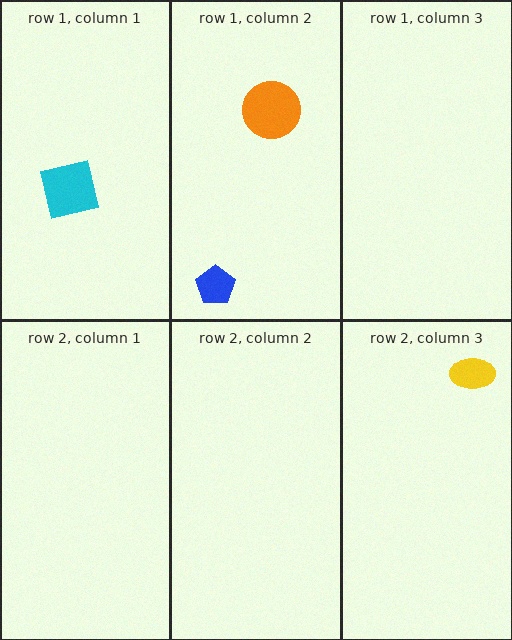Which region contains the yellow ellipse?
The row 2, column 3 region.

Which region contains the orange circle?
The row 1, column 2 region.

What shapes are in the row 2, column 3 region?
The yellow ellipse.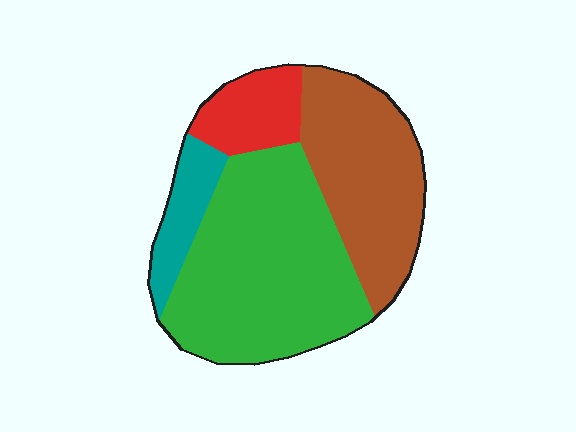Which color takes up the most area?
Green, at roughly 50%.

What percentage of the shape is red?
Red takes up about one eighth (1/8) of the shape.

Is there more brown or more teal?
Brown.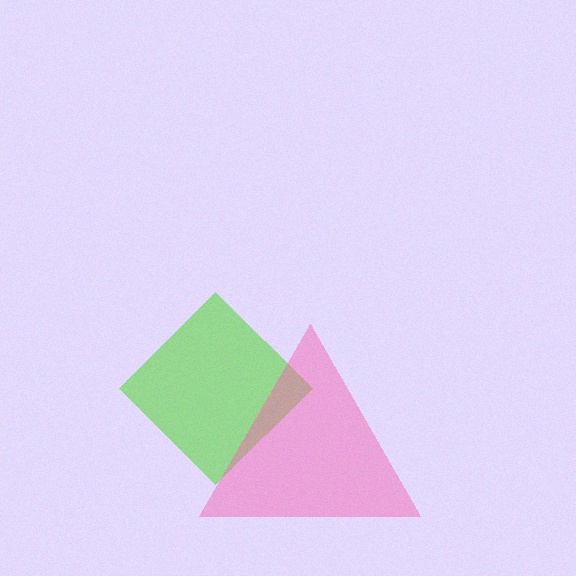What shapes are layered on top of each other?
The layered shapes are: a lime diamond, a pink triangle.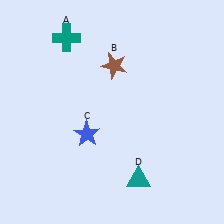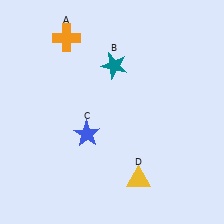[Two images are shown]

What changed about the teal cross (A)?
In Image 1, A is teal. In Image 2, it changed to orange.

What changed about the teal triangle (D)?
In Image 1, D is teal. In Image 2, it changed to yellow.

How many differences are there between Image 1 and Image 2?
There are 3 differences between the two images.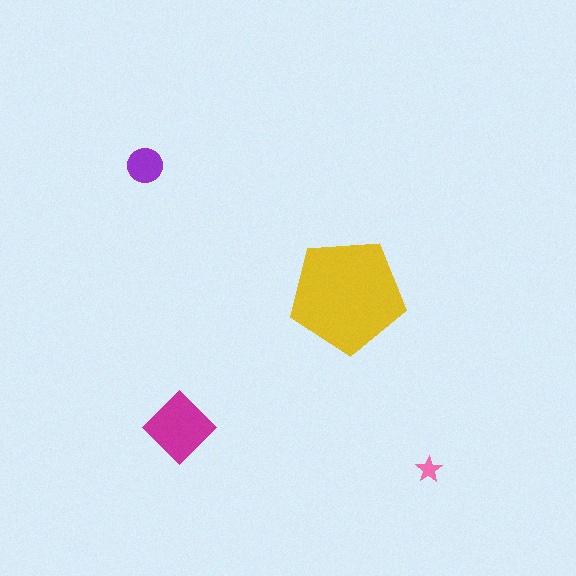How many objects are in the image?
There are 4 objects in the image.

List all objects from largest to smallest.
The yellow pentagon, the magenta diamond, the purple circle, the pink star.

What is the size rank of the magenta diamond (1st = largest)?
2nd.